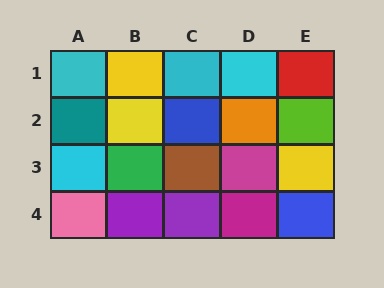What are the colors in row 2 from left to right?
Teal, yellow, blue, orange, lime.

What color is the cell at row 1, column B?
Yellow.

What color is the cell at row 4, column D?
Magenta.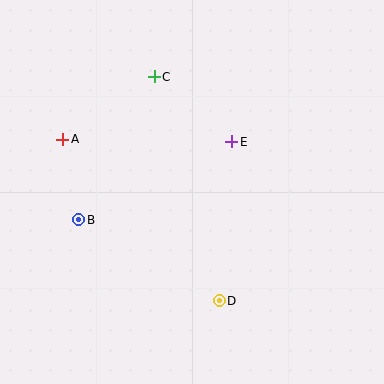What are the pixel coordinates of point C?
Point C is at (154, 76).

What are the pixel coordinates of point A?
Point A is at (63, 139).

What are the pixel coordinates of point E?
Point E is at (232, 142).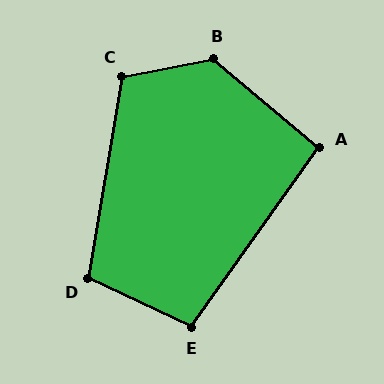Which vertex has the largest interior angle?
B, at approximately 129 degrees.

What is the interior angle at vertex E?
Approximately 100 degrees (obtuse).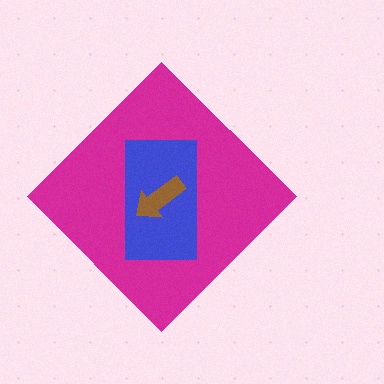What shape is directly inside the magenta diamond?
The blue rectangle.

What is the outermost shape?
The magenta diamond.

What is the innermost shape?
The brown arrow.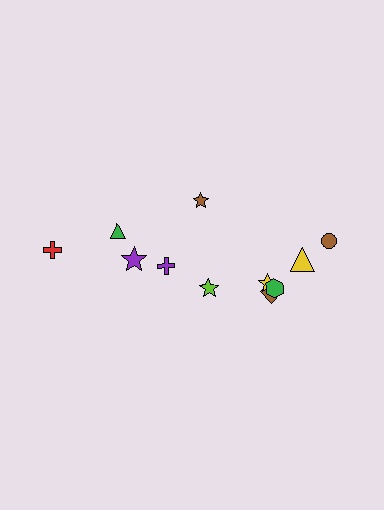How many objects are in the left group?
There are 4 objects.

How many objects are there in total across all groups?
There are 11 objects.